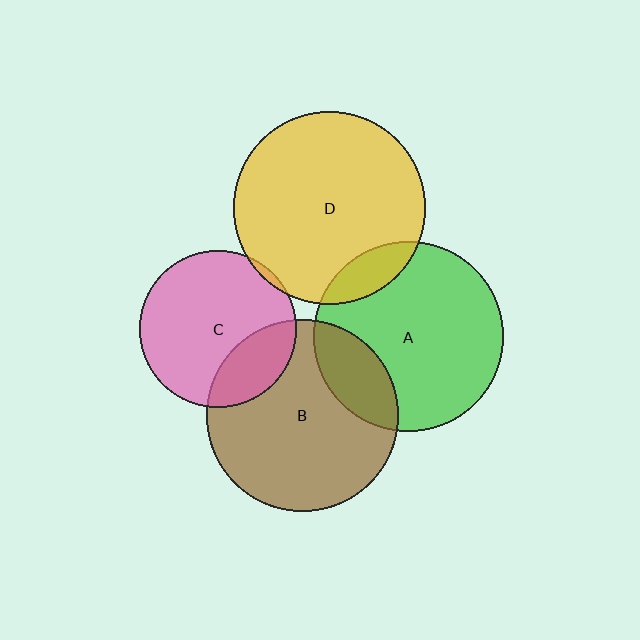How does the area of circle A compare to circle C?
Approximately 1.5 times.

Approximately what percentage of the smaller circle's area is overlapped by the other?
Approximately 10%.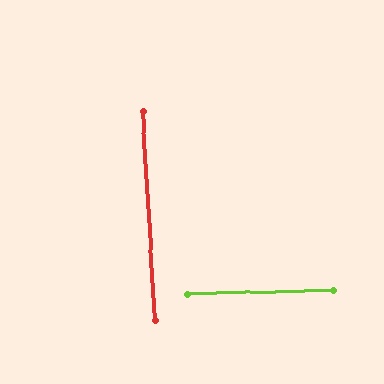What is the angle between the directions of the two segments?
Approximately 88 degrees.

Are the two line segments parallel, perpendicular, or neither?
Perpendicular — they meet at approximately 88°.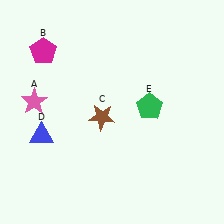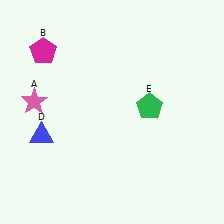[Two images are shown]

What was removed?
The brown star (C) was removed in Image 2.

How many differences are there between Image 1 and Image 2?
There is 1 difference between the two images.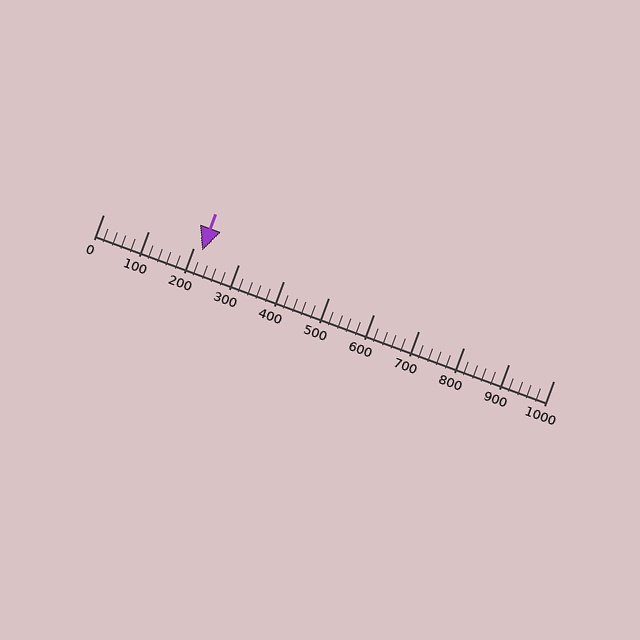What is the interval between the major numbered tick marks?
The major tick marks are spaced 100 units apart.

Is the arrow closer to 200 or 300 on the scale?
The arrow is closer to 200.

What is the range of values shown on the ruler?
The ruler shows values from 0 to 1000.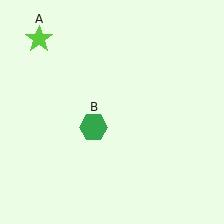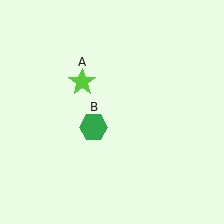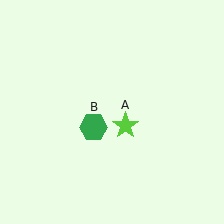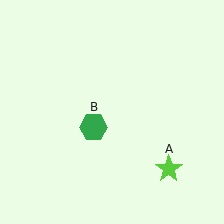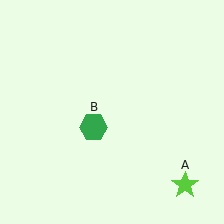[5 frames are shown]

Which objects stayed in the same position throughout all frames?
Green hexagon (object B) remained stationary.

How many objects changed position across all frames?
1 object changed position: lime star (object A).